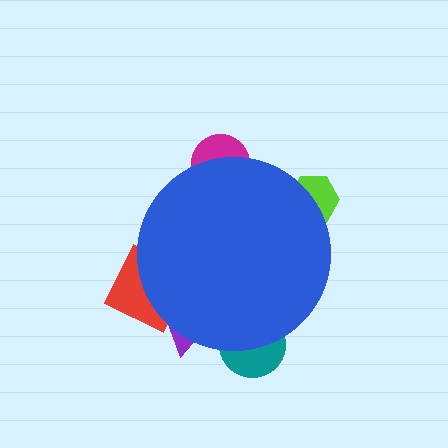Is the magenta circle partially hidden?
Yes, the magenta circle is partially hidden behind the blue circle.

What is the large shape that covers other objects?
A blue circle.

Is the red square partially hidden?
Yes, the red square is partially hidden behind the blue circle.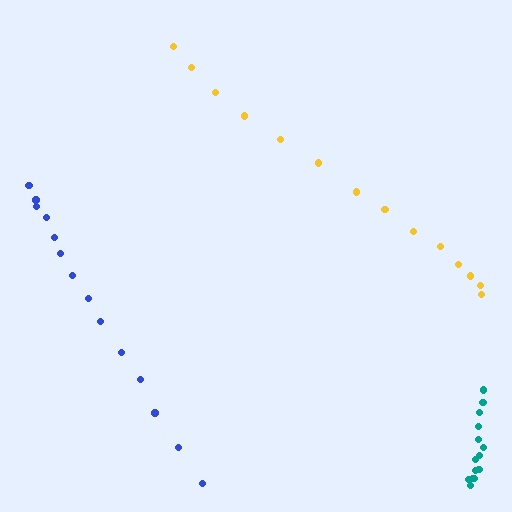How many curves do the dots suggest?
There are 3 distinct paths.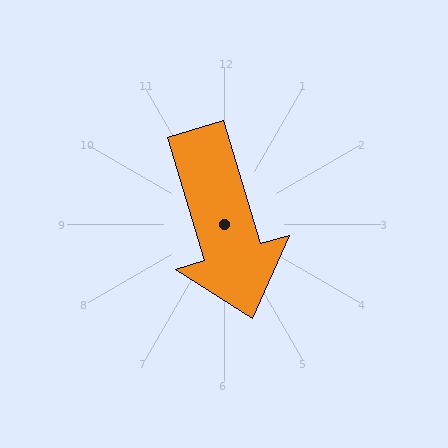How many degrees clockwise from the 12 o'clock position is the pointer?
Approximately 163 degrees.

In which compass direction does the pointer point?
South.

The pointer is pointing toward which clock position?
Roughly 5 o'clock.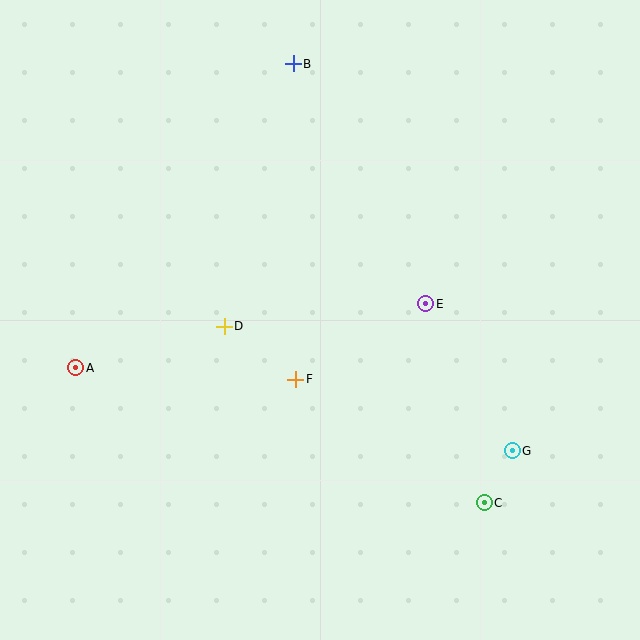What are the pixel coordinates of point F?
Point F is at (296, 379).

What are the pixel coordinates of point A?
Point A is at (76, 368).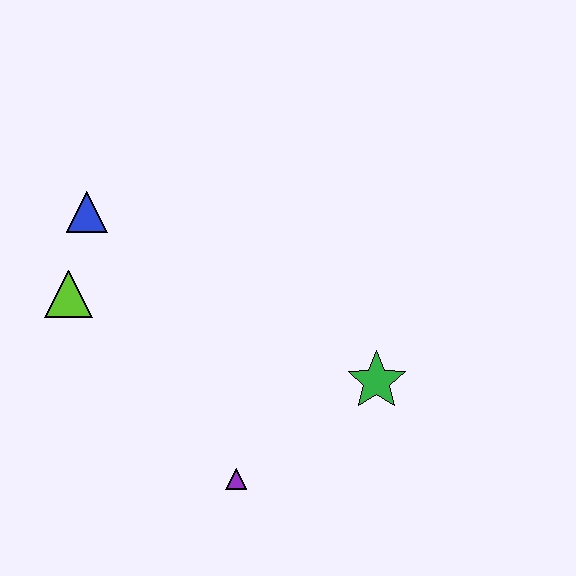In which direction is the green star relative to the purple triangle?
The green star is to the right of the purple triangle.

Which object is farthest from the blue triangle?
The green star is farthest from the blue triangle.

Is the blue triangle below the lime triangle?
No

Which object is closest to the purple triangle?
The green star is closest to the purple triangle.